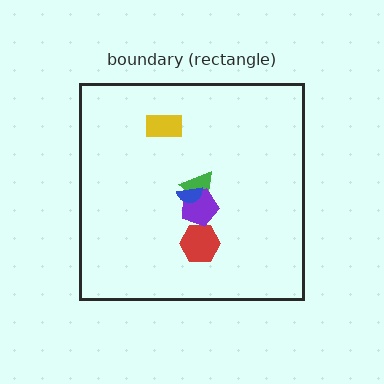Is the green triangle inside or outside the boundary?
Inside.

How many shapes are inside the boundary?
5 inside, 0 outside.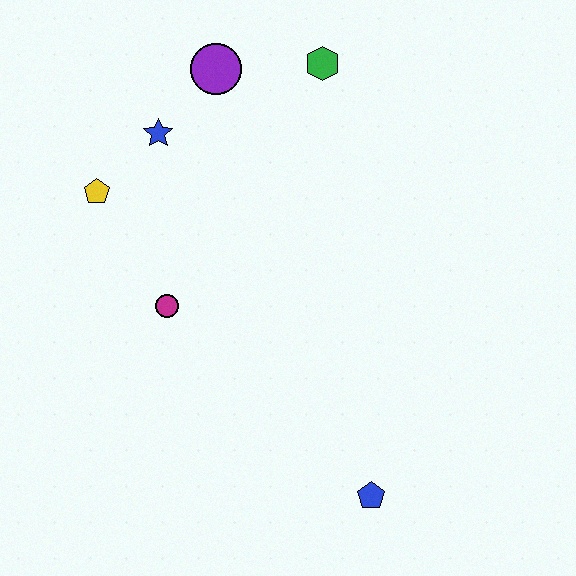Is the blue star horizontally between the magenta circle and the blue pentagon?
No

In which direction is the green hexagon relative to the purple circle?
The green hexagon is to the right of the purple circle.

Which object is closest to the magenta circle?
The yellow pentagon is closest to the magenta circle.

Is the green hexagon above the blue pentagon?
Yes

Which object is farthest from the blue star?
The blue pentagon is farthest from the blue star.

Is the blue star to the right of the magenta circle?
No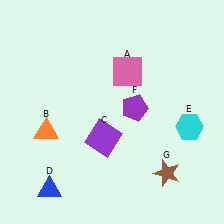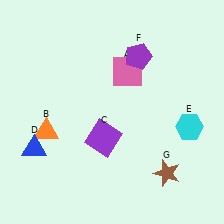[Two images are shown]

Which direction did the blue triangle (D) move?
The blue triangle (D) moved up.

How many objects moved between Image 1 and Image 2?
2 objects moved between the two images.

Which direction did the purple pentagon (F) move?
The purple pentagon (F) moved up.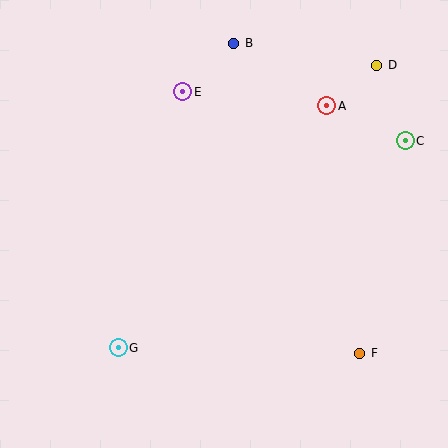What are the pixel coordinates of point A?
Point A is at (327, 106).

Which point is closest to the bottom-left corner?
Point G is closest to the bottom-left corner.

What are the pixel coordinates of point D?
Point D is at (377, 65).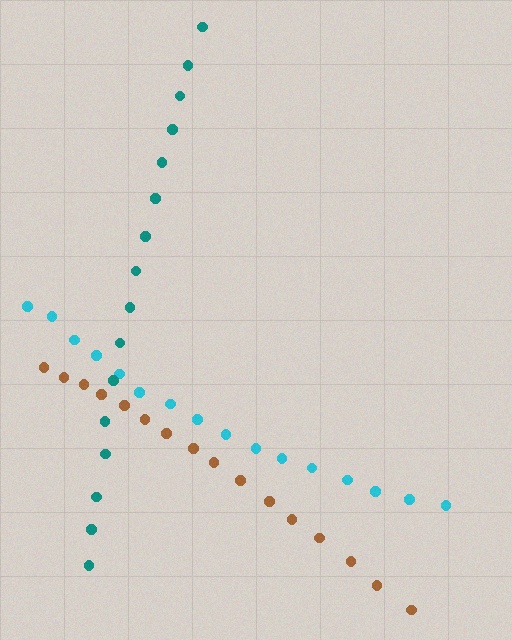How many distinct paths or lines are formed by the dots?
There are 3 distinct paths.